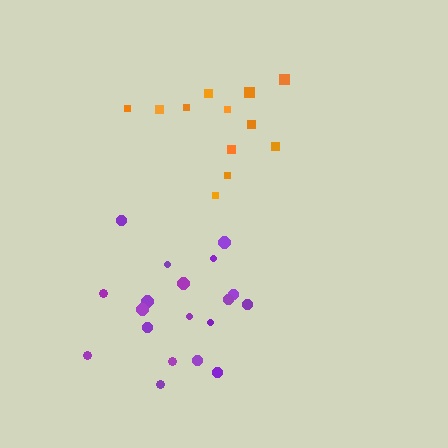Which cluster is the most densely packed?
Orange.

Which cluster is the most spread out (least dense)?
Purple.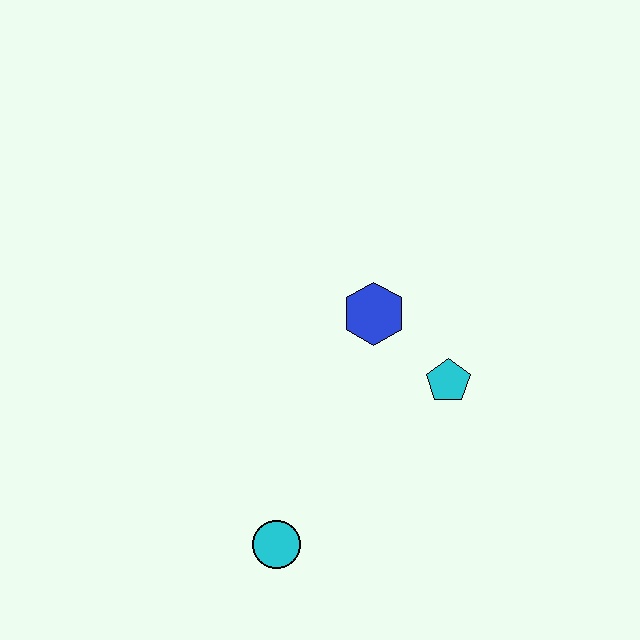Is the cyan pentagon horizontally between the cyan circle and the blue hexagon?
No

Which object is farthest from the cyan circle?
The blue hexagon is farthest from the cyan circle.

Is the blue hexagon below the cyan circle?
No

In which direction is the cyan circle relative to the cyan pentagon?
The cyan circle is to the left of the cyan pentagon.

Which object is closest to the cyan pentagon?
The blue hexagon is closest to the cyan pentagon.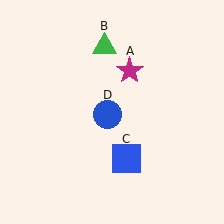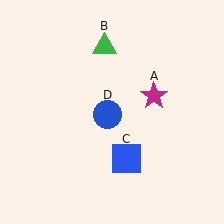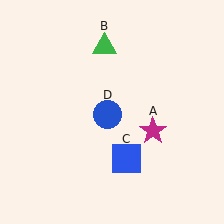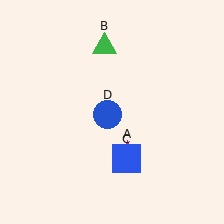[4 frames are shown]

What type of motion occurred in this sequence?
The magenta star (object A) rotated clockwise around the center of the scene.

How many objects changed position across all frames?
1 object changed position: magenta star (object A).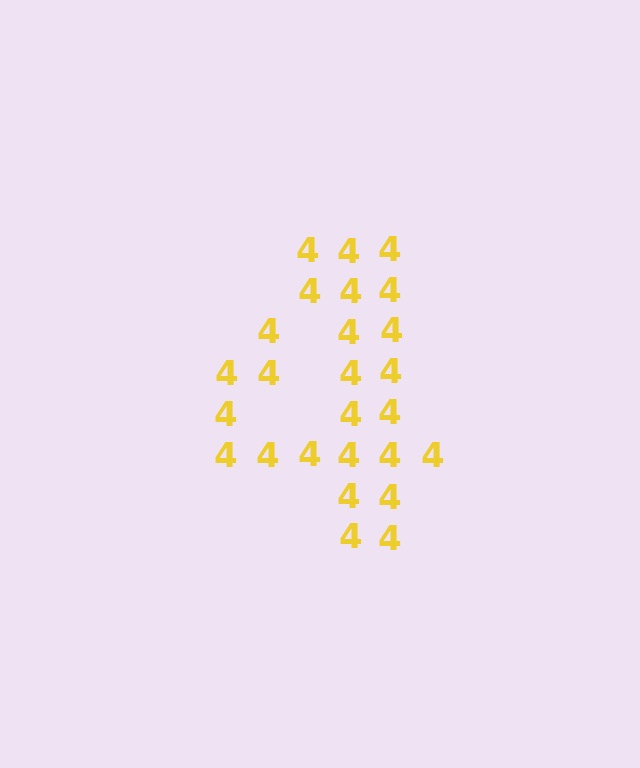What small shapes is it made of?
It is made of small digit 4's.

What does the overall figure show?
The overall figure shows the digit 4.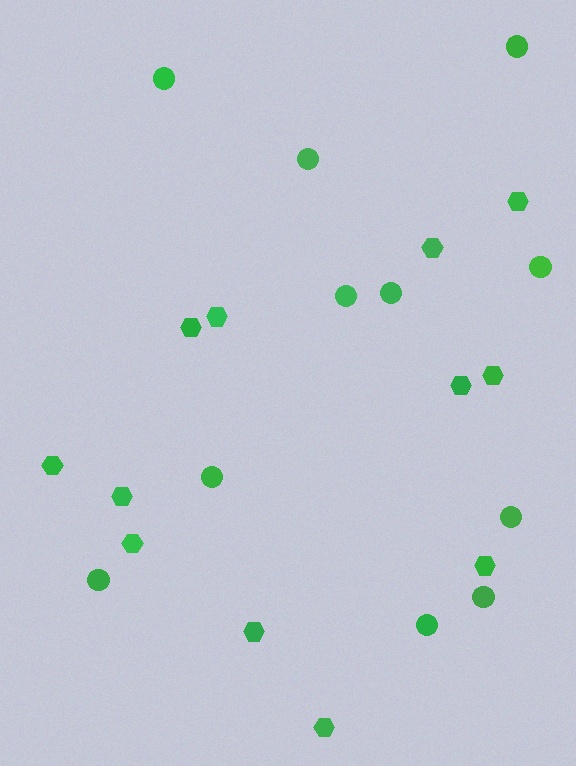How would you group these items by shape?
There are 2 groups: one group of hexagons (12) and one group of circles (11).